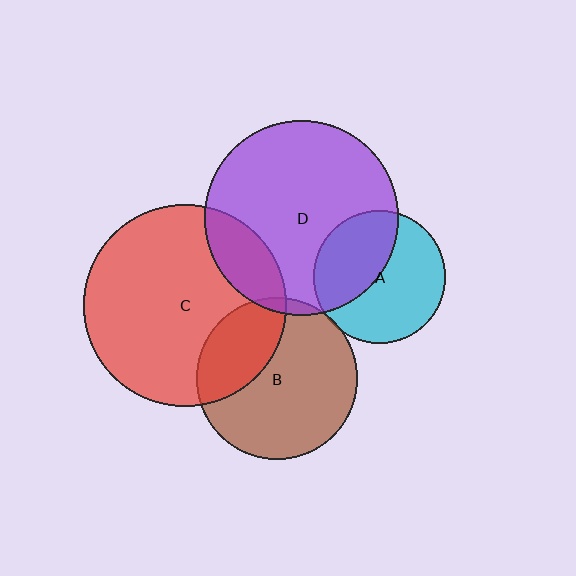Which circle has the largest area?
Circle C (red).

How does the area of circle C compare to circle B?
Approximately 1.6 times.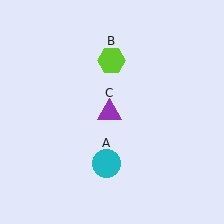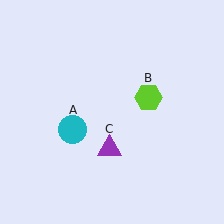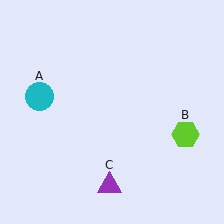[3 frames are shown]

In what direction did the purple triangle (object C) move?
The purple triangle (object C) moved down.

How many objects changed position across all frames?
3 objects changed position: cyan circle (object A), lime hexagon (object B), purple triangle (object C).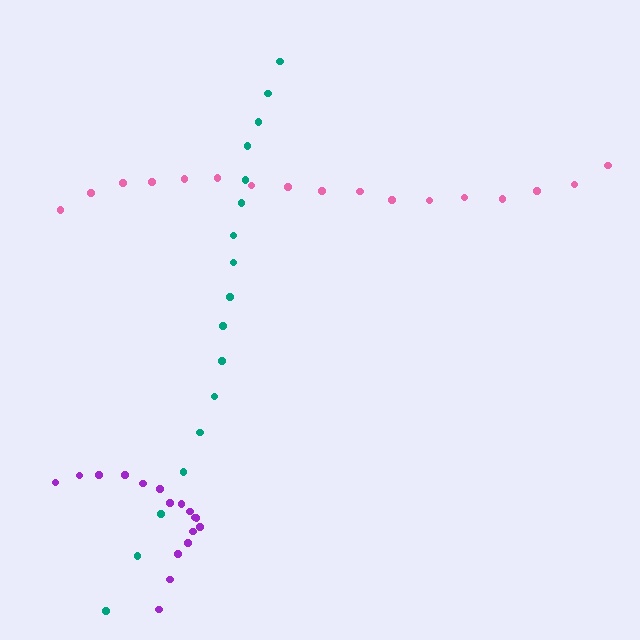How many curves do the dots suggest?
There are 3 distinct paths.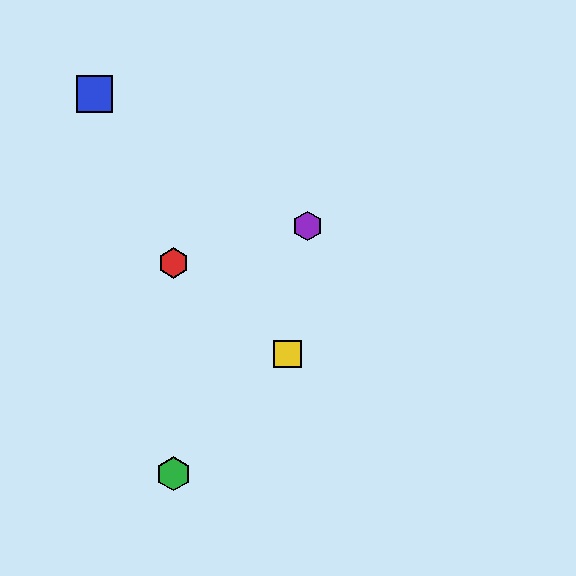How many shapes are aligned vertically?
2 shapes (the red hexagon, the green hexagon) are aligned vertically.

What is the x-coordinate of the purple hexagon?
The purple hexagon is at x≈307.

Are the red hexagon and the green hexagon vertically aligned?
Yes, both are at x≈173.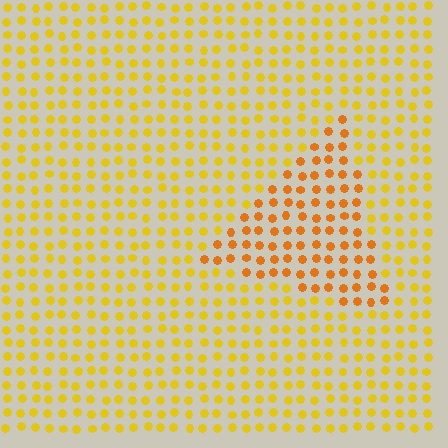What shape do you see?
I see a triangle.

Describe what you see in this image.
The image is filled with small yellow elements in a uniform arrangement. A triangle-shaped region is visible where the elements are tinted to a slightly different hue, forming a subtle color boundary.